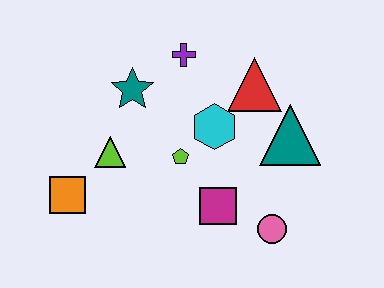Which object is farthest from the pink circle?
The orange square is farthest from the pink circle.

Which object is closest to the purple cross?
The teal star is closest to the purple cross.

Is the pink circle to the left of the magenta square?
No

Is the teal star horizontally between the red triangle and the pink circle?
No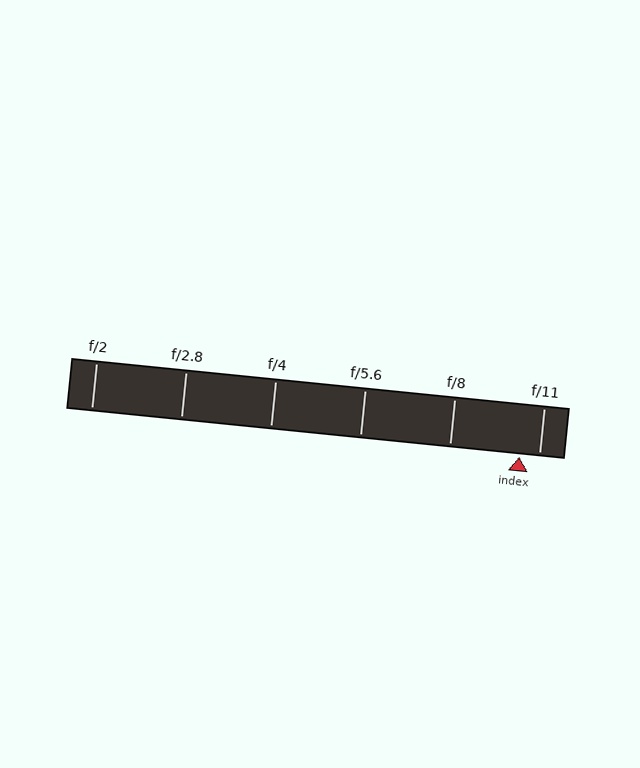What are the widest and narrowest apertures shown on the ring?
The widest aperture shown is f/2 and the narrowest is f/11.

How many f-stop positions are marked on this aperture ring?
There are 6 f-stop positions marked.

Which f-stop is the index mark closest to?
The index mark is closest to f/11.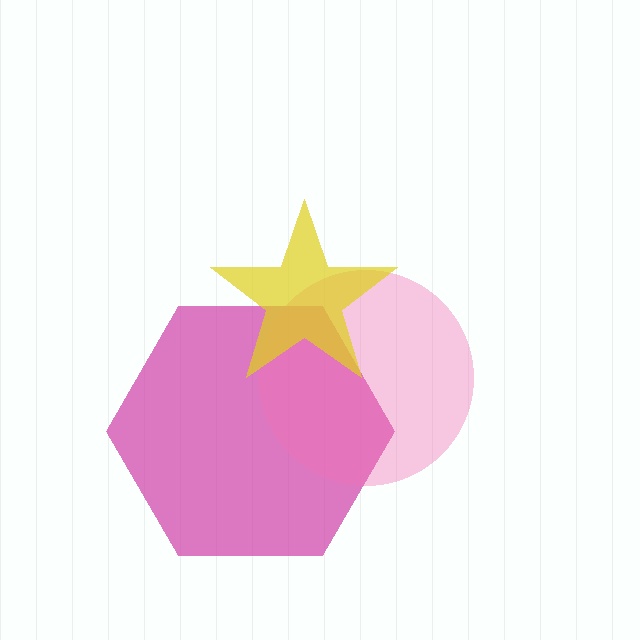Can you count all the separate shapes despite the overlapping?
Yes, there are 3 separate shapes.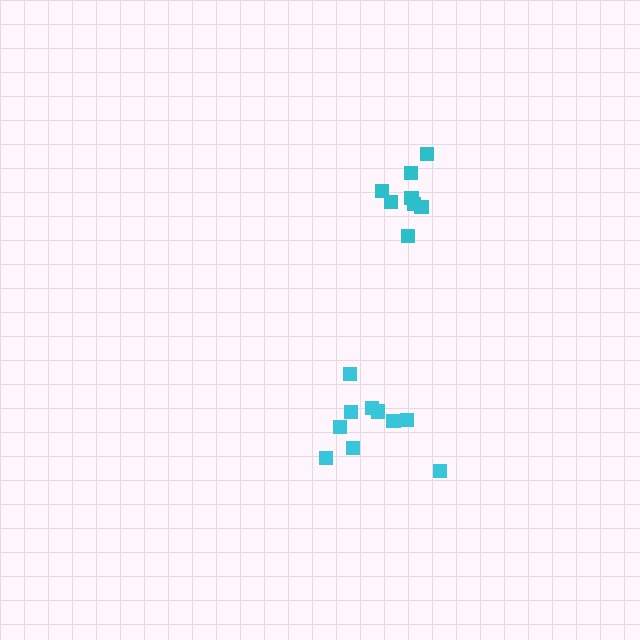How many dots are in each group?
Group 1: 10 dots, Group 2: 8 dots (18 total).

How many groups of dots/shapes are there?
There are 2 groups.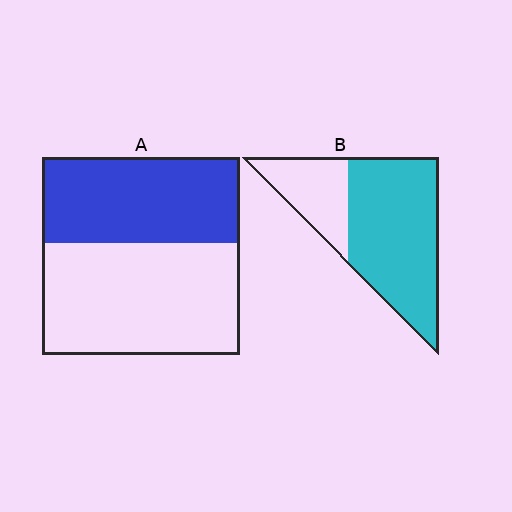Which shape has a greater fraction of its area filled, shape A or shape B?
Shape B.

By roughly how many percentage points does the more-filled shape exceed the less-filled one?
By roughly 30 percentage points (B over A).